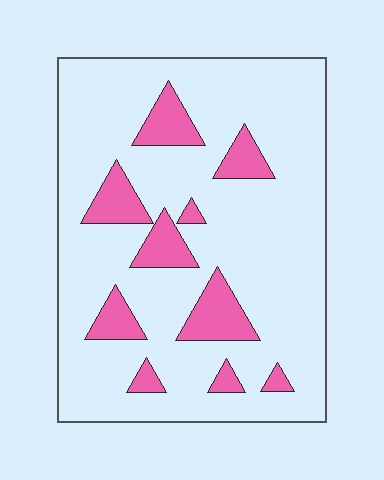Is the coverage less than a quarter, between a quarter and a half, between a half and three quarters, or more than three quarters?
Less than a quarter.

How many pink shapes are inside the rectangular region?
10.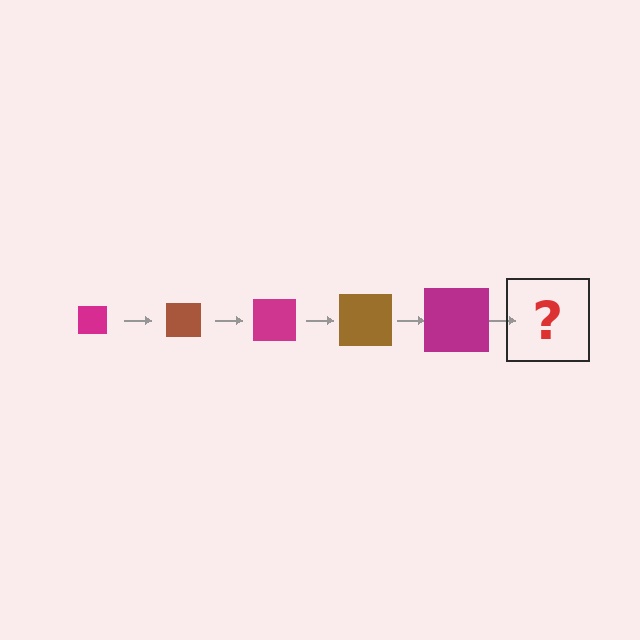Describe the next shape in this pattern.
It should be a brown square, larger than the previous one.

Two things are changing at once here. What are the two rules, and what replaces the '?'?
The two rules are that the square grows larger each step and the color cycles through magenta and brown. The '?' should be a brown square, larger than the previous one.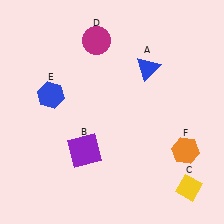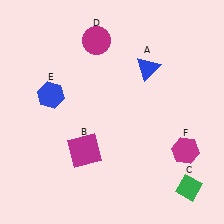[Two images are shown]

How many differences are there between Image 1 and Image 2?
There are 3 differences between the two images.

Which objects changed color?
B changed from purple to magenta. C changed from yellow to green. F changed from orange to magenta.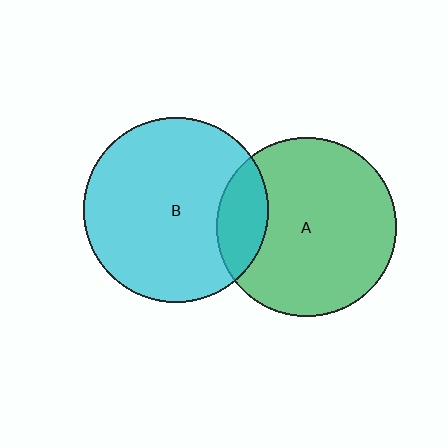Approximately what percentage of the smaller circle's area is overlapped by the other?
Approximately 15%.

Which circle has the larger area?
Circle B (cyan).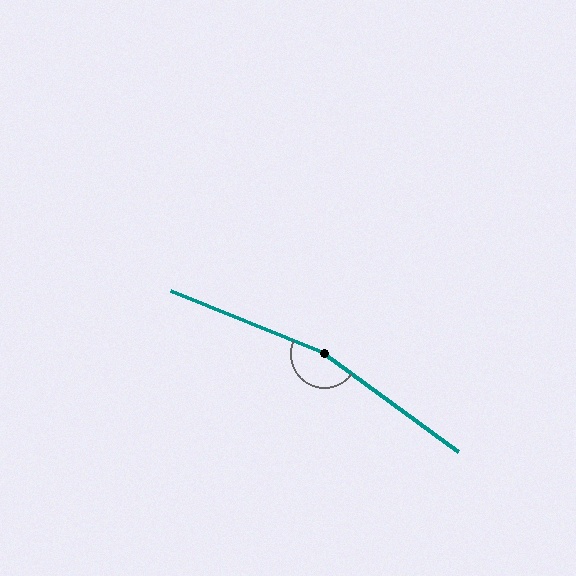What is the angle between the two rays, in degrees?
Approximately 166 degrees.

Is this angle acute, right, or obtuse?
It is obtuse.